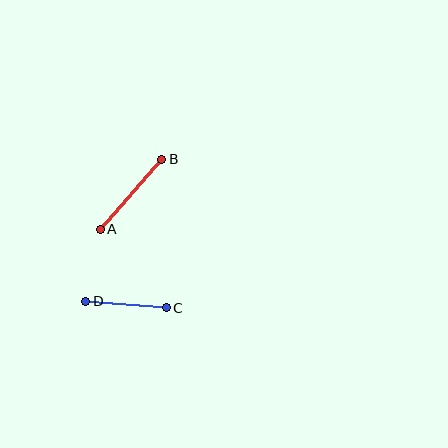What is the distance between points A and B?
The distance is approximately 93 pixels.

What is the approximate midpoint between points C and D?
The midpoint is at approximately (126, 305) pixels.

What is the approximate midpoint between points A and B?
The midpoint is at approximately (131, 194) pixels.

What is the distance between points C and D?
The distance is approximately 81 pixels.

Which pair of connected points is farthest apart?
Points A and B are farthest apart.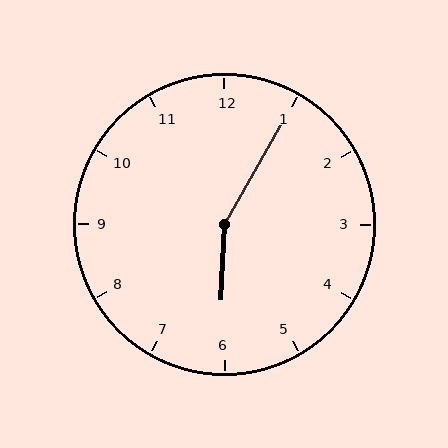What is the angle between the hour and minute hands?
Approximately 152 degrees.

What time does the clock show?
6:05.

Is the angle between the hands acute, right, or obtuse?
It is obtuse.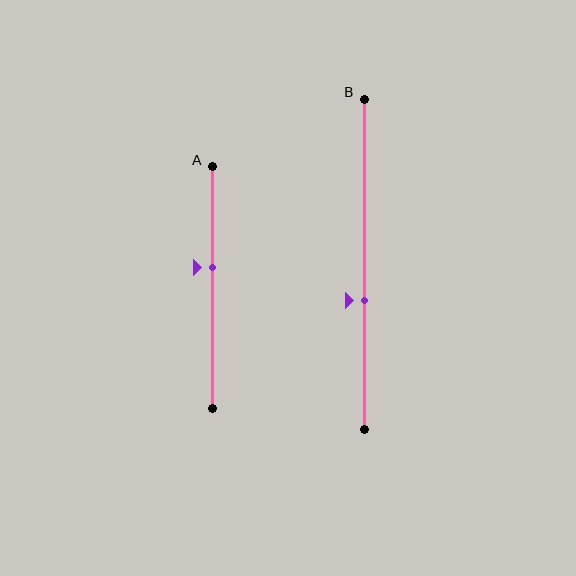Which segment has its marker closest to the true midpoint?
Segment A has its marker closest to the true midpoint.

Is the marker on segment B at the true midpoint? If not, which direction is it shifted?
No, the marker on segment B is shifted downward by about 11% of the segment length.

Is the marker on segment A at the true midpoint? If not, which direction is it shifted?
No, the marker on segment A is shifted upward by about 8% of the segment length.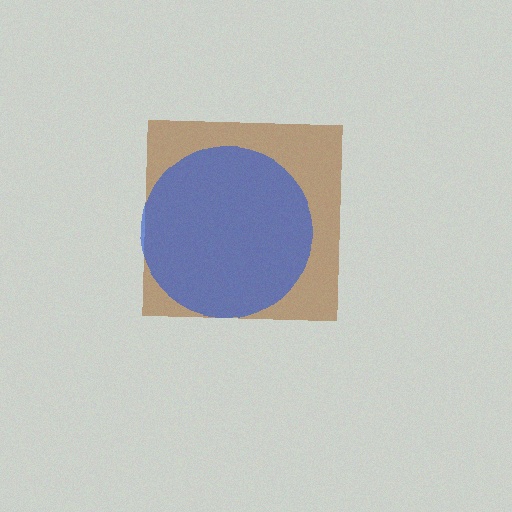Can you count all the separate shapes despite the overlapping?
Yes, there are 2 separate shapes.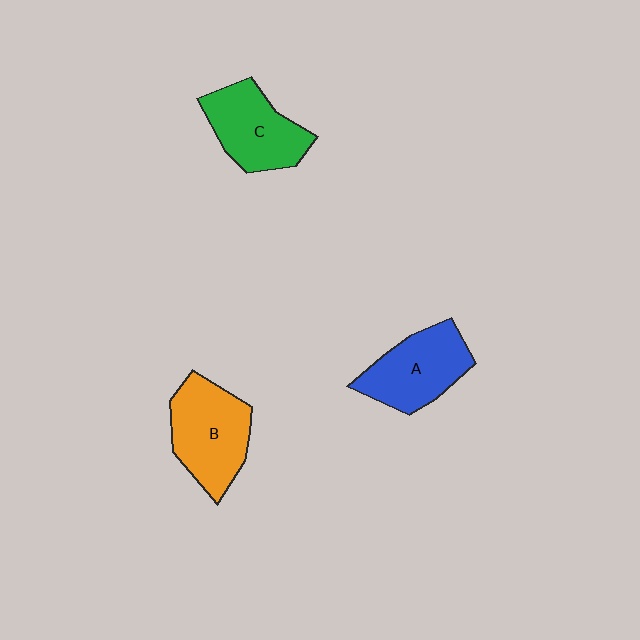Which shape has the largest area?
Shape B (orange).